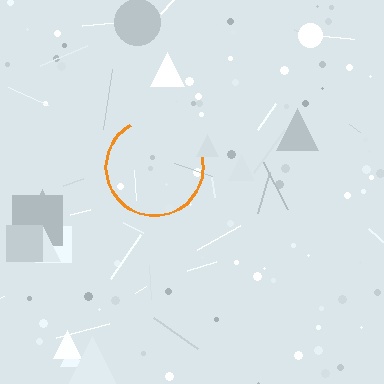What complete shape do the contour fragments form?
The contour fragments form a circle.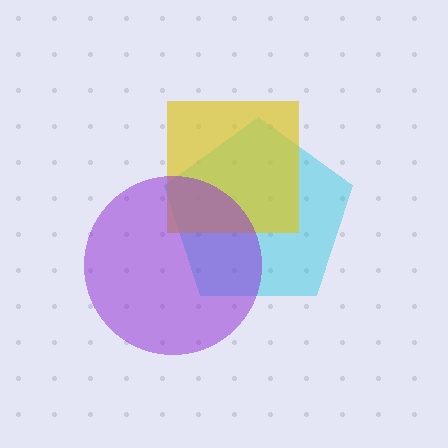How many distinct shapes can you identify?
There are 3 distinct shapes: a cyan pentagon, a yellow square, a purple circle.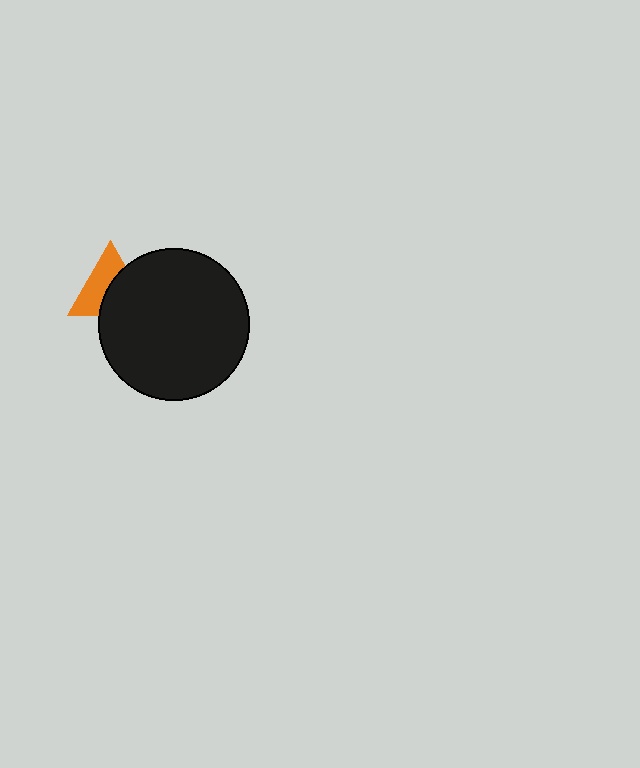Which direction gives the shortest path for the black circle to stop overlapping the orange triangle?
Moving toward the lower-right gives the shortest separation.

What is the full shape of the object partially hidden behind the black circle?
The partially hidden object is an orange triangle.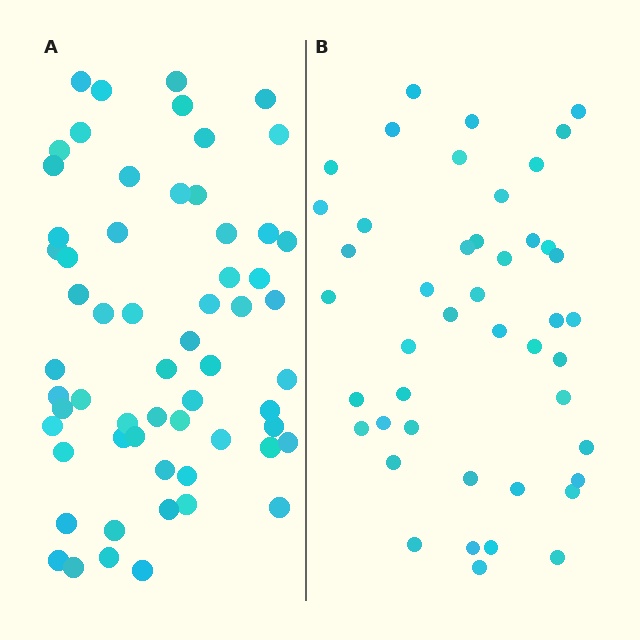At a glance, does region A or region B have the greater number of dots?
Region A (the left region) has more dots.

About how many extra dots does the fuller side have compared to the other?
Region A has approximately 15 more dots than region B.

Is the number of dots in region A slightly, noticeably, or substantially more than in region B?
Region A has noticeably more, but not dramatically so. The ratio is roughly 1.3 to 1.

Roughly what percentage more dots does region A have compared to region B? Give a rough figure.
About 35% more.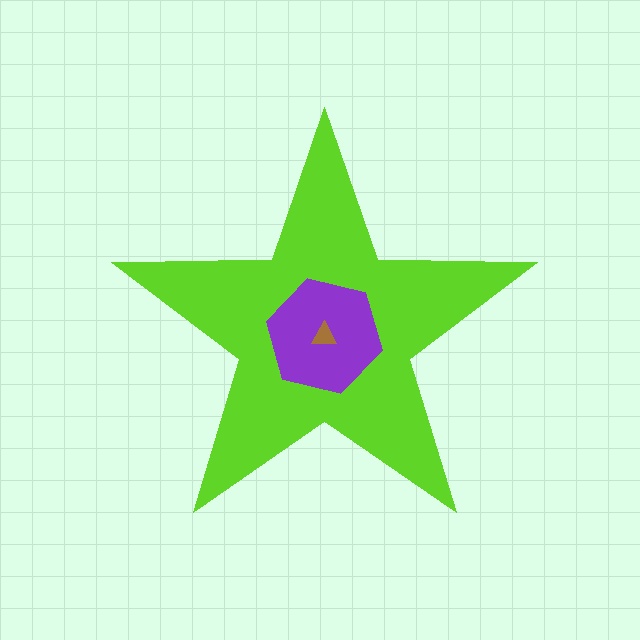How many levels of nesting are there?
3.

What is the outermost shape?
The lime star.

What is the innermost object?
The brown triangle.